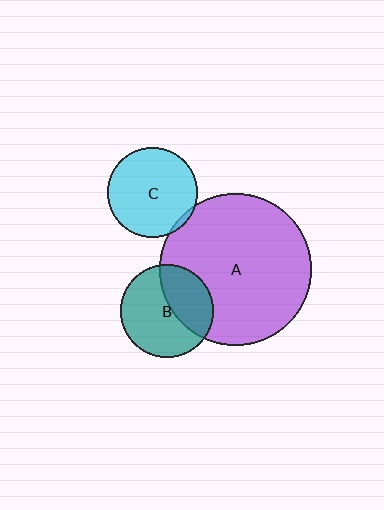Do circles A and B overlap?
Yes.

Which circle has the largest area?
Circle A (purple).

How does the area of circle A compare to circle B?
Approximately 2.7 times.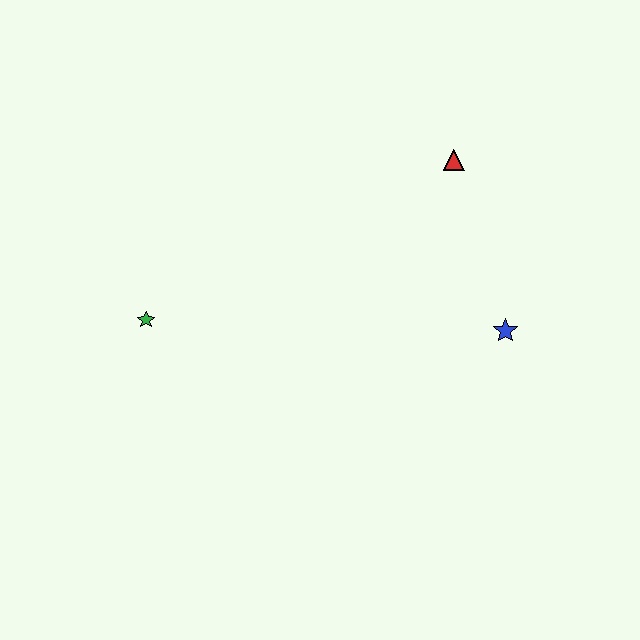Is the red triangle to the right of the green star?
Yes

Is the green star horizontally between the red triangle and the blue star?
No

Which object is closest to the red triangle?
The blue star is closest to the red triangle.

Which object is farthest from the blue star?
The green star is farthest from the blue star.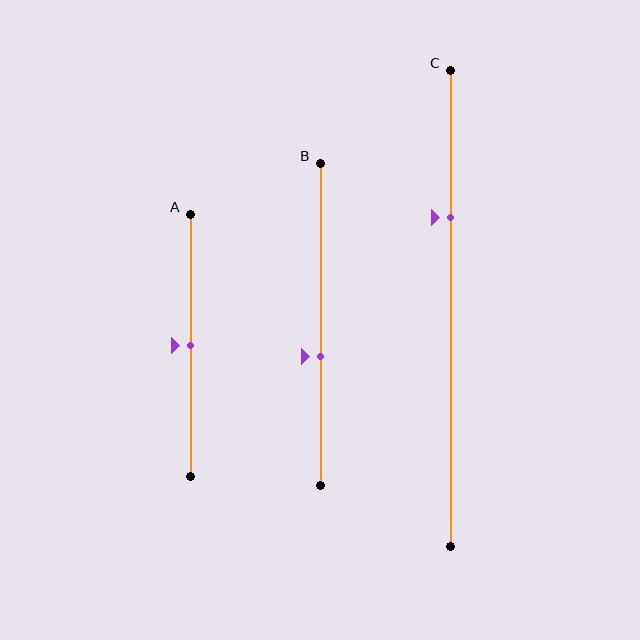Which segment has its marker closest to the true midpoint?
Segment A has its marker closest to the true midpoint.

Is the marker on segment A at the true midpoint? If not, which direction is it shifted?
Yes, the marker on segment A is at the true midpoint.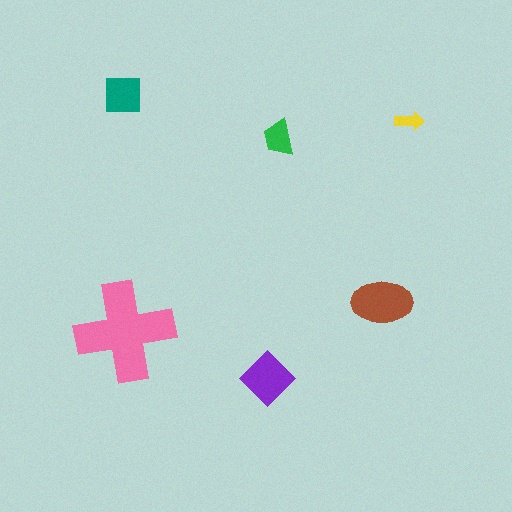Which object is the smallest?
The yellow arrow.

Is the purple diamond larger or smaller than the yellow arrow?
Larger.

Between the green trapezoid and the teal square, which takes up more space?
The teal square.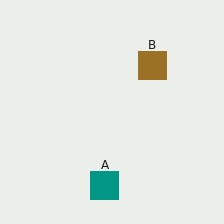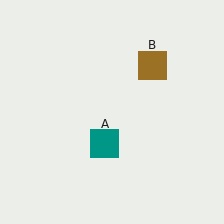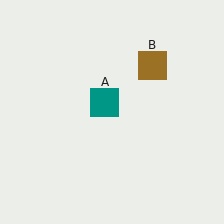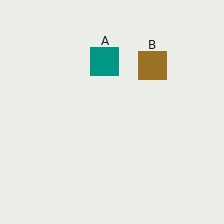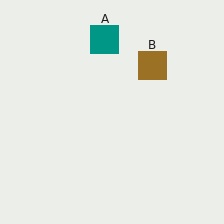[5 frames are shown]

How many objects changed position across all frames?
1 object changed position: teal square (object A).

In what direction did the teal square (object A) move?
The teal square (object A) moved up.